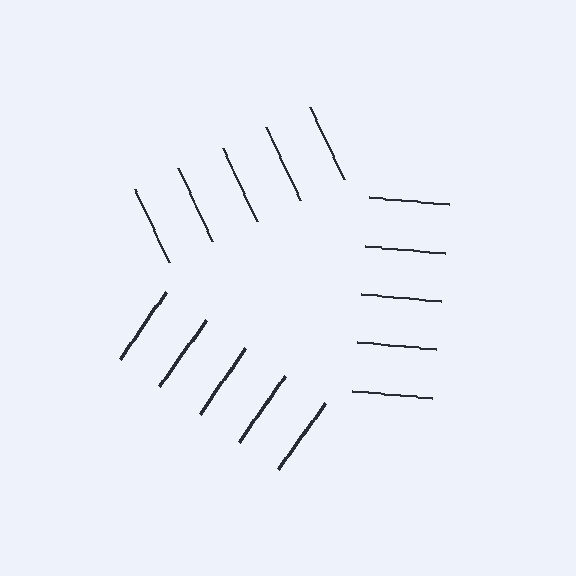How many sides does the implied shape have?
3 sides — the line-ends trace a triangle.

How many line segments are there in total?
15 — 5 along each of the 3 edges.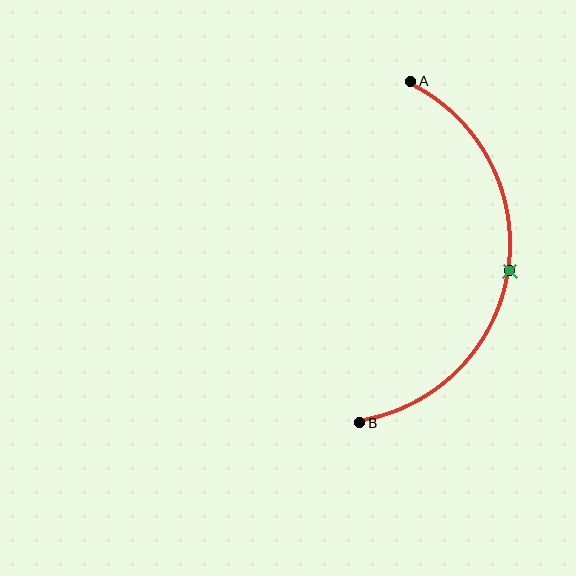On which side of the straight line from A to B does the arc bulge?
The arc bulges to the right of the straight line connecting A and B.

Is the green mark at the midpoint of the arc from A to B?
Yes. The green mark lies on the arc at equal arc-length from both A and B — it is the arc midpoint.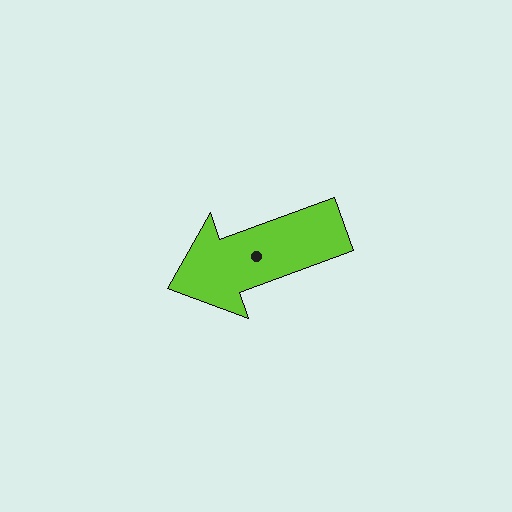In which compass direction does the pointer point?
West.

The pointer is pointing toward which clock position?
Roughly 8 o'clock.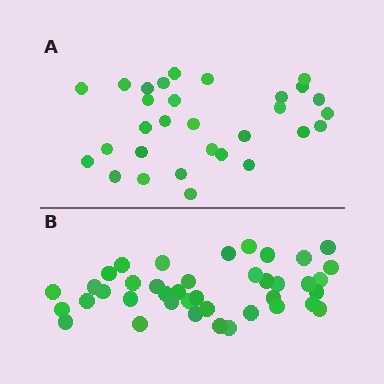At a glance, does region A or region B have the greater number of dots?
Region B (the bottom region) has more dots.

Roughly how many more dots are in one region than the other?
Region B has roughly 10 or so more dots than region A.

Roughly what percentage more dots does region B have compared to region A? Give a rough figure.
About 35% more.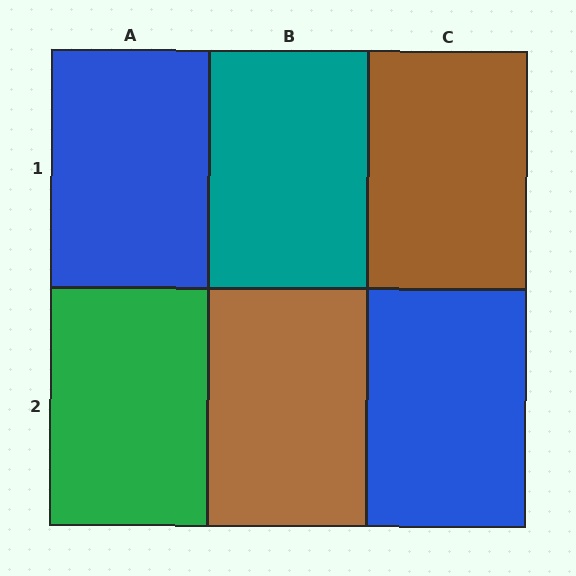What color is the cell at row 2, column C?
Blue.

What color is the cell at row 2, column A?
Green.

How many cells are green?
1 cell is green.